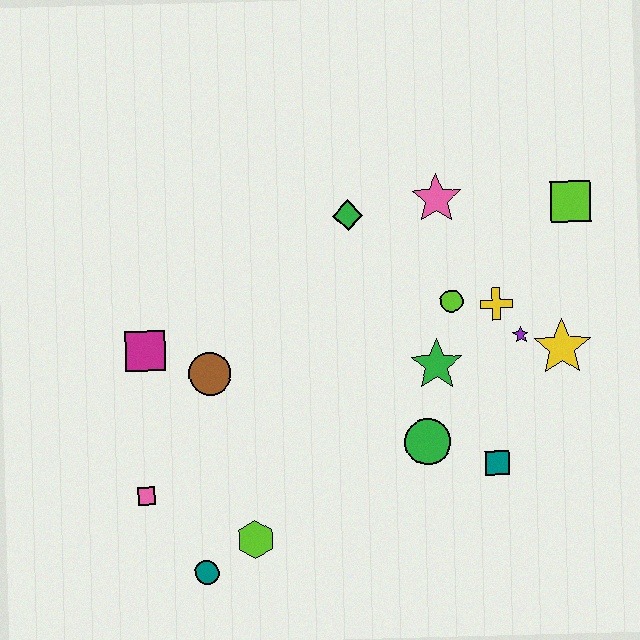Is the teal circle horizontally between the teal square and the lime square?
No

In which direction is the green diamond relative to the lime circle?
The green diamond is to the left of the lime circle.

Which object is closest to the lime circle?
The yellow cross is closest to the lime circle.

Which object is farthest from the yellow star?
The pink square is farthest from the yellow star.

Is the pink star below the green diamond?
No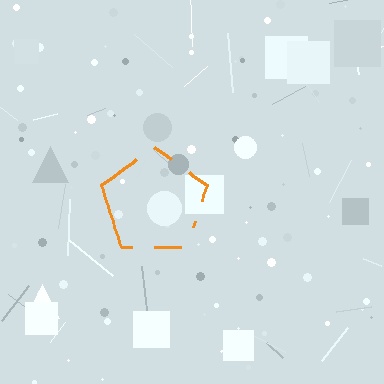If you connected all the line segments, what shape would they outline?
They would outline a pentagon.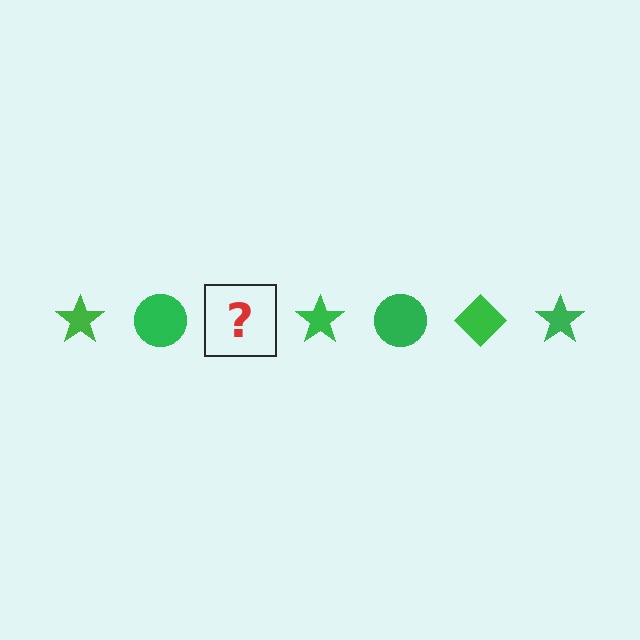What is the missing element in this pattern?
The missing element is a green diamond.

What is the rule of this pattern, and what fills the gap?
The rule is that the pattern cycles through star, circle, diamond shapes in green. The gap should be filled with a green diamond.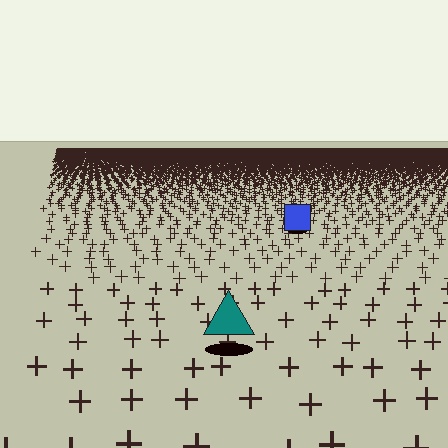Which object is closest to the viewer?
The teal triangle is closest. The texture marks near it are larger and more spread out.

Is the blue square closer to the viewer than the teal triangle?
No. The teal triangle is closer — you can tell from the texture gradient: the ground texture is coarser near it.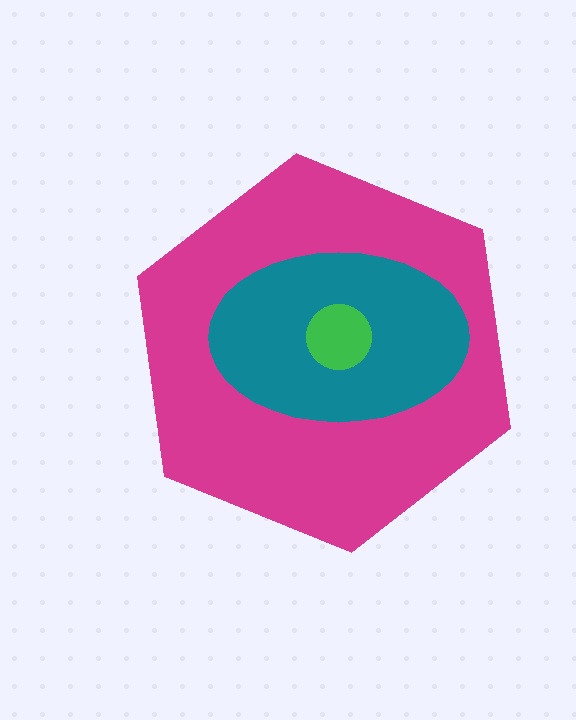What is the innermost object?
The green circle.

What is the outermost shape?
The magenta hexagon.